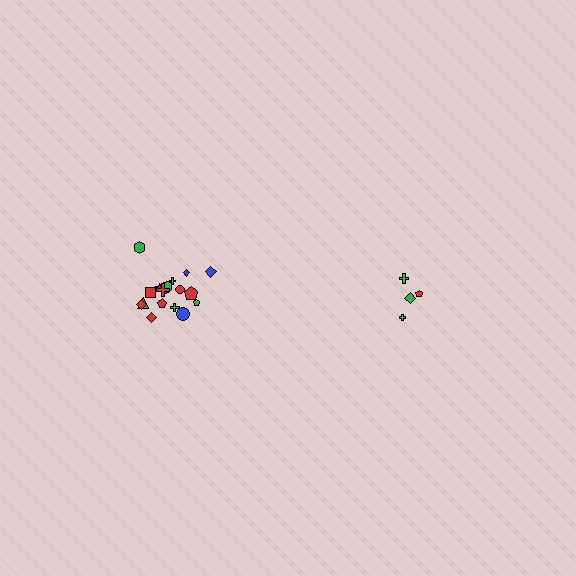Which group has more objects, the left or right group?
The left group.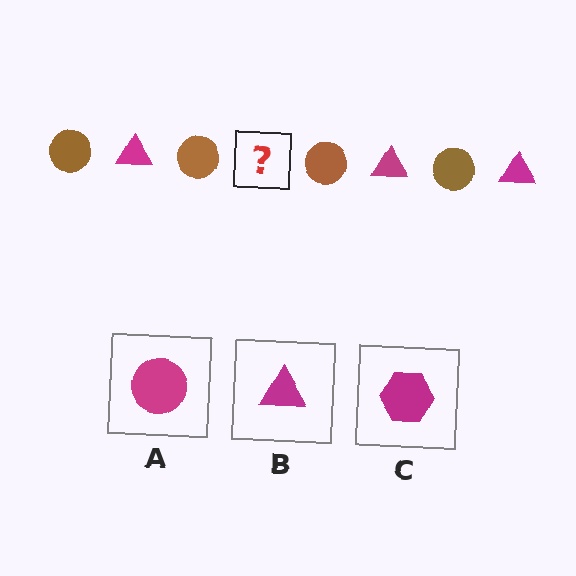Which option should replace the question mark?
Option B.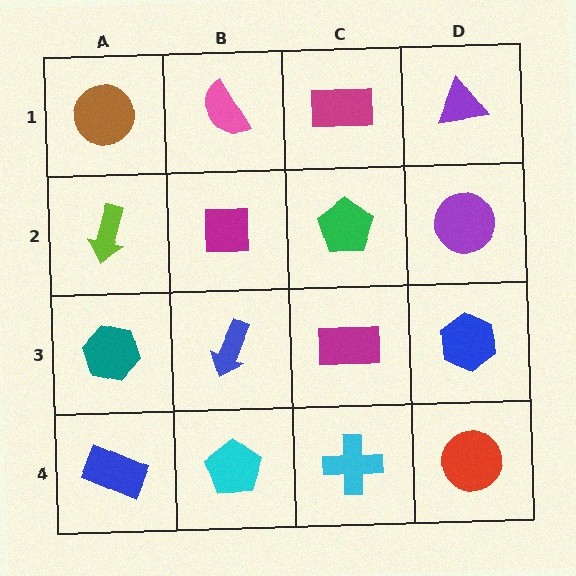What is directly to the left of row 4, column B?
A blue rectangle.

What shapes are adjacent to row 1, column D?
A purple circle (row 2, column D), a magenta rectangle (row 1, column C).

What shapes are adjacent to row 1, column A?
A lime arrow (row 2, column A), a pink semicircle (row 1, column B).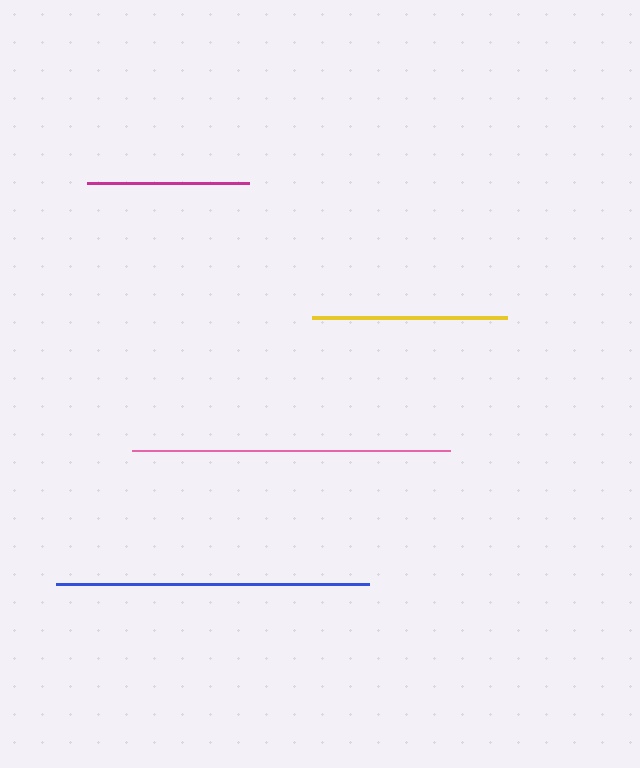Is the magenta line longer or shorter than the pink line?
The pink line is longer than the magenta line.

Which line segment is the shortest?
The magenta line is the shortest at approximately 162 pixels.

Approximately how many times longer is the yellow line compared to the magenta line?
The yellow line is approximately 1.2 times the length of the magenta line.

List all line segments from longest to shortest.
From longest to shortest: pink, blue, yellow, magenta.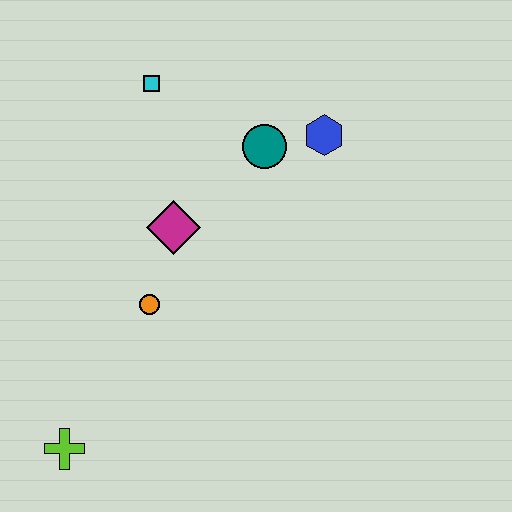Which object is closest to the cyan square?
The teal circle is closest to the cyan square.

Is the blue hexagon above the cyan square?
No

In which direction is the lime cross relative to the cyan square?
The lime cross is below the cyan square.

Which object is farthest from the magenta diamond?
The lime cross is farthest from the magenta diamond.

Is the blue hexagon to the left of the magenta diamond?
No